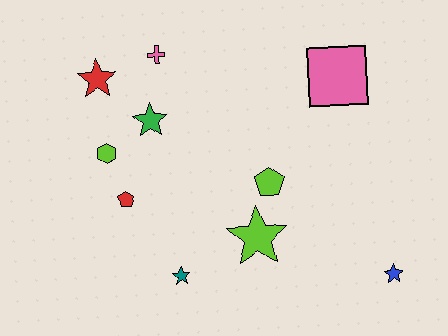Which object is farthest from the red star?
The blue star is farthest from the red star.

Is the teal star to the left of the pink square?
Yes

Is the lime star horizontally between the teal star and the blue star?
Yes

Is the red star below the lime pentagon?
No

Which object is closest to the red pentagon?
The lime hexagon is closest to the red pentagon.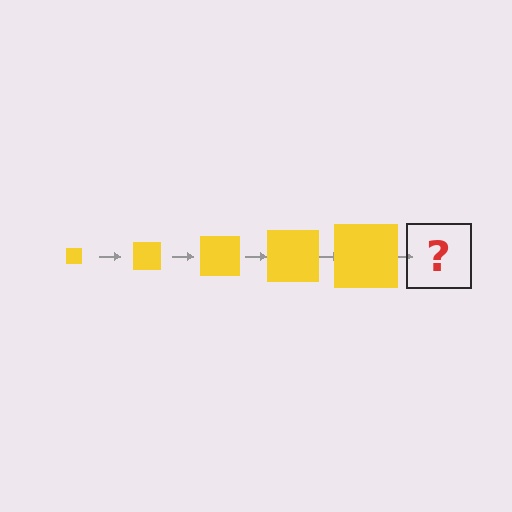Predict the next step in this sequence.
The next step is a yellow square, larger than the previous one.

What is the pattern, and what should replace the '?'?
The pattern is that the square gets progressively larger each step. The '?' should be a yellow square, larger than the previous one.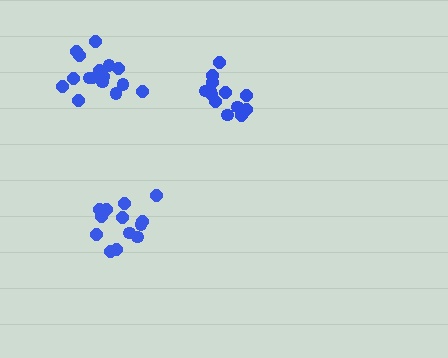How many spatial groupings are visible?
There are 3 spatial groupings.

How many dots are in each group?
Group 1: 13 dots, Group 2: 16 dots, Group 3: 13 dots (42 total).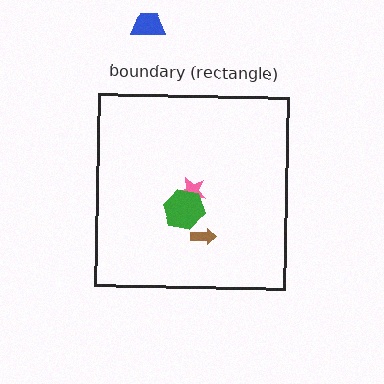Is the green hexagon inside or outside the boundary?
Inside.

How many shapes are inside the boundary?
3 inside, 1 outside.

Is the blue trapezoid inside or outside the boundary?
Outside.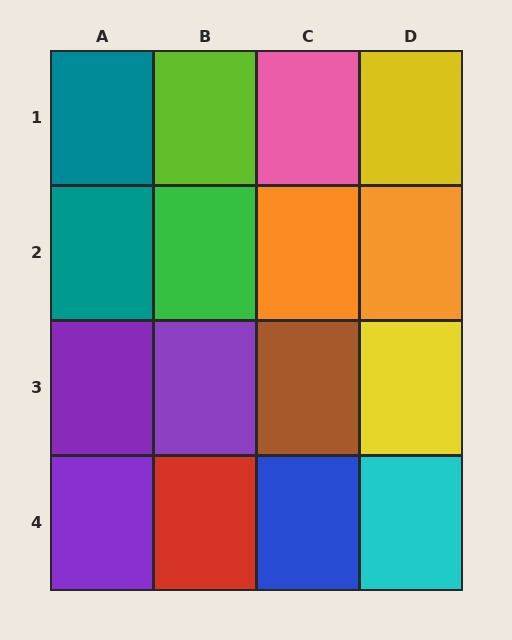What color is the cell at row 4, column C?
Blue.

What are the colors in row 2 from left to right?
Teal, green, orange, orange.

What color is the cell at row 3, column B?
Purple.